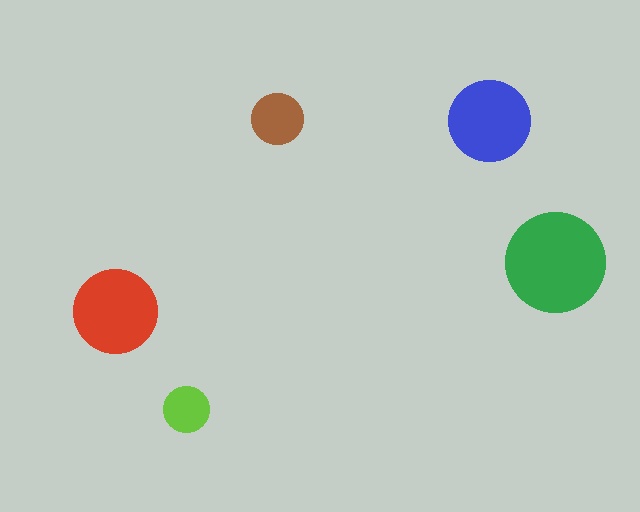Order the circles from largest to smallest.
the green one, the red one, the blue one, the brown one, the lime one.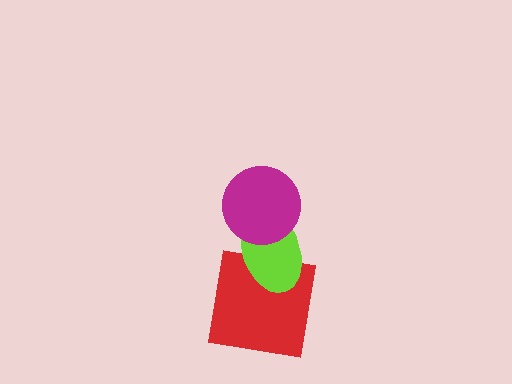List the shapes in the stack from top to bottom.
From top to bottom: the magenta circle, the lime ellipse, the red square.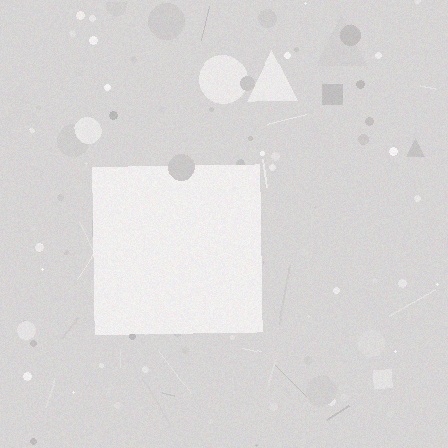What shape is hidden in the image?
A square is hidden in the image.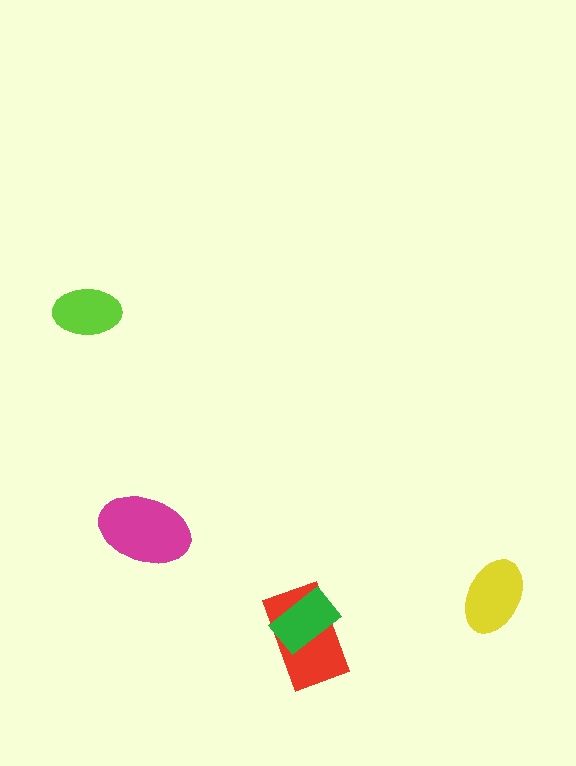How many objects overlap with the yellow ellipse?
0 objects overlap with the yellow ellipse.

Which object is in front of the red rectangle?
The green rectangle is in front of the red rectangle.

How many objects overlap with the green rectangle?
1 object overlaps with the green rectangle.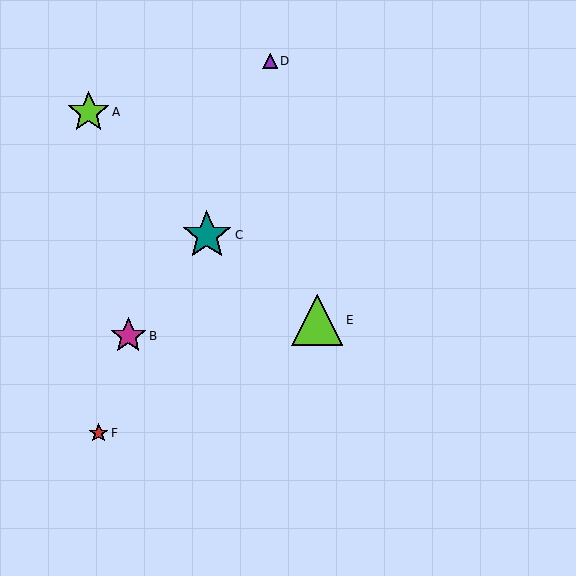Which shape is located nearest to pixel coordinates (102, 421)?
The red star (labeled F) at (99, 433) is nearest to that location.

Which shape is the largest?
The lime triangle (labeled E) is the largest.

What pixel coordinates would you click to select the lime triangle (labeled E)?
Click at (317, 320) to select the lime triangle E.